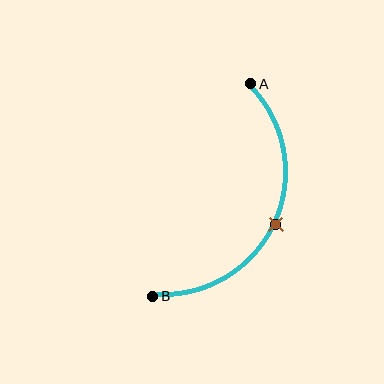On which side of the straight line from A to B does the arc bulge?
The arc bulges to the right of the straight line connecting A and B.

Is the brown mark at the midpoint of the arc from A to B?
Yes. The brown mark lies on the arc at equal arc-length from both A and B — it is the arc midpoint.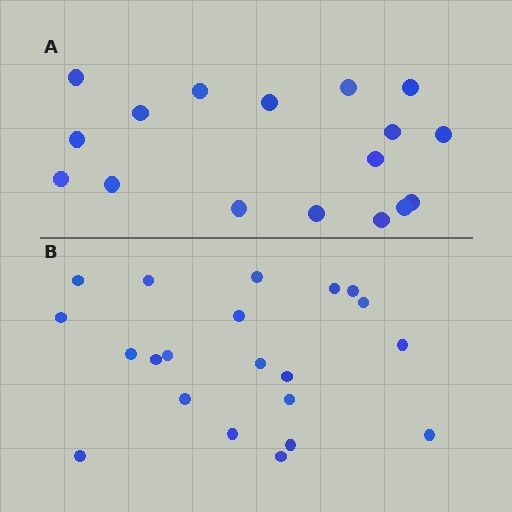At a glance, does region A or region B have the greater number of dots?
Region B (the bottom region) has more dots.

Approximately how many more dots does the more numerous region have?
Region B has about 4 more dots than region A.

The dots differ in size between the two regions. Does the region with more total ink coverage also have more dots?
No. Region A has more total ink coverage because its dots are larger, but region B actually contains more individual dots. Total area can be misleading — the number of items is what matters here.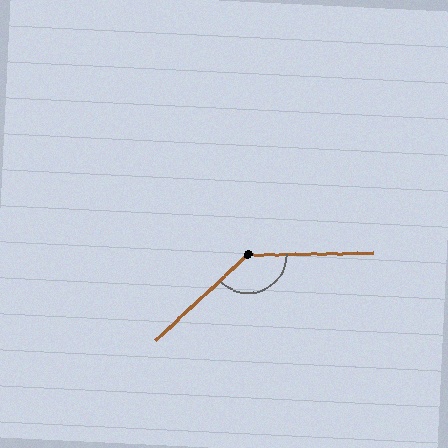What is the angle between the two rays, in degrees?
Approximately 138 degrees.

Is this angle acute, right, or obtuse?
It is obtuse.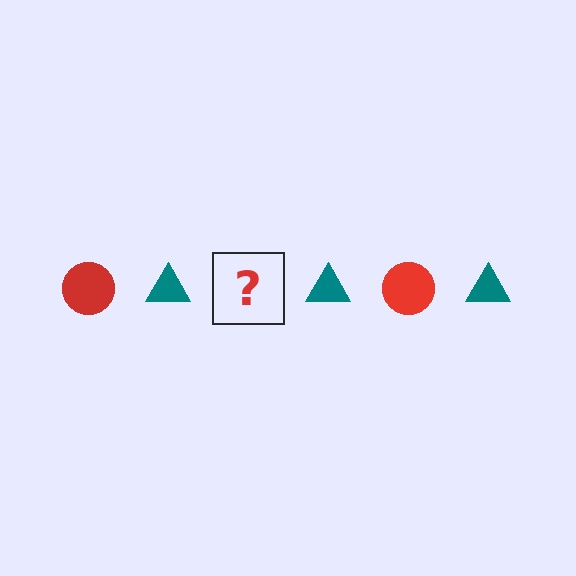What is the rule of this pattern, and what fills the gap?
The rule is that the pattern alternates between red circle and teal triangle. The gap should be filled with a red circle.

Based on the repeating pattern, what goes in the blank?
The blank should be a red circle.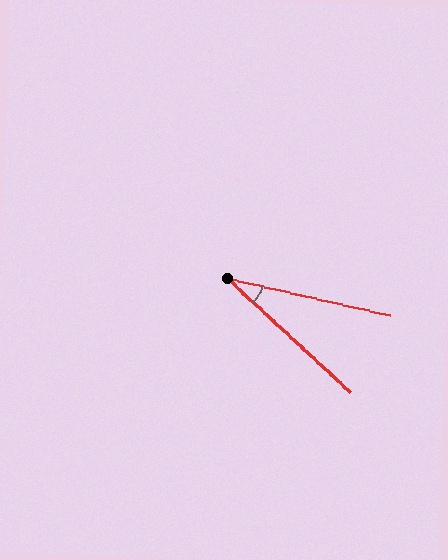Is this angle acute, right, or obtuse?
It is acute.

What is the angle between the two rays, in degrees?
Approximately 30 degrees.